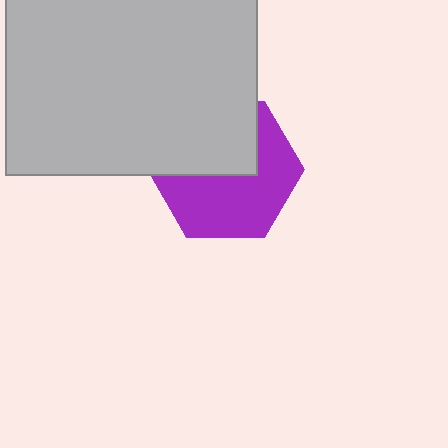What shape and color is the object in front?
The object in front is a light gray rectangle.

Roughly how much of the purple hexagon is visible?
About half of it is visible (roughly 58%).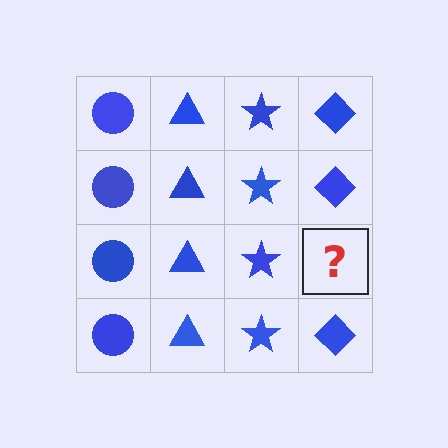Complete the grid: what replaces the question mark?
The question mark should be replaced with a blue diamond.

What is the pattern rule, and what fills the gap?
The rule is that each column has a consistent shape. The gap should be filled with a blue diamond.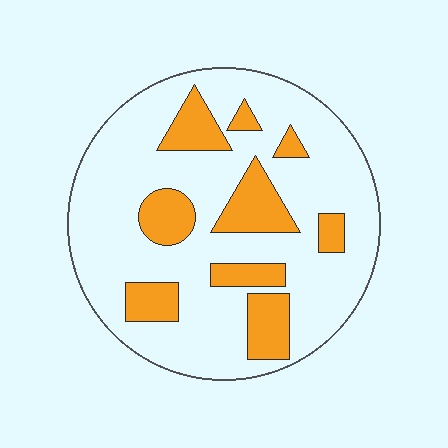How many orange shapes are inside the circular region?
9.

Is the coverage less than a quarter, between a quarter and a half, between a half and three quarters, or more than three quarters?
Less than a quarter.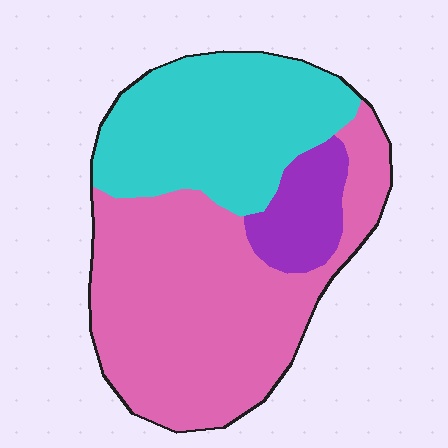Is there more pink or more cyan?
Pink.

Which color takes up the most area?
Pink, at roughly 55%.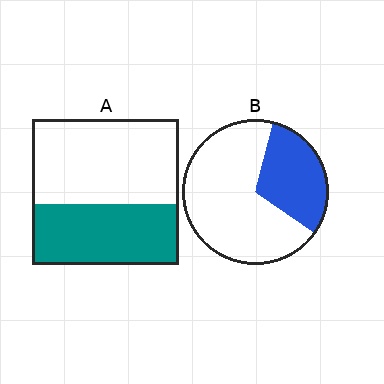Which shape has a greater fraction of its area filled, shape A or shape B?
Shape A.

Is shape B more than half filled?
No.